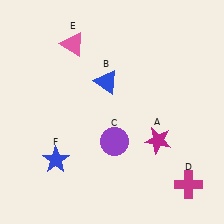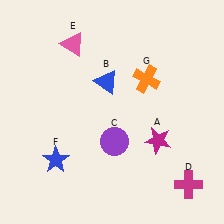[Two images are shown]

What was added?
An orange cross (G) was added in Image 2.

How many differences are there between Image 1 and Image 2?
There is 1 difference between the two images.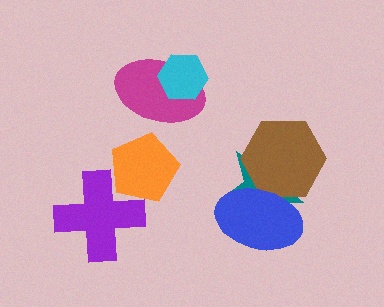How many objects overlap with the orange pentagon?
1 object overlaps with the orange pentagon.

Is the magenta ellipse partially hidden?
Yes, it is partially covered by another shape.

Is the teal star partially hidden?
Yes, it is partially covered by another shape.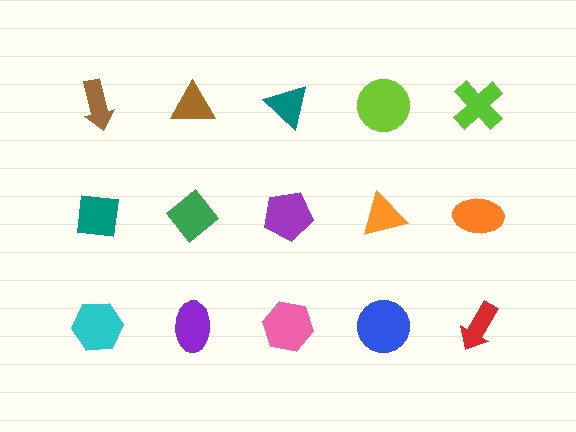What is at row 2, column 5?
An orange ellipse.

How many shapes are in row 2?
5 shapes.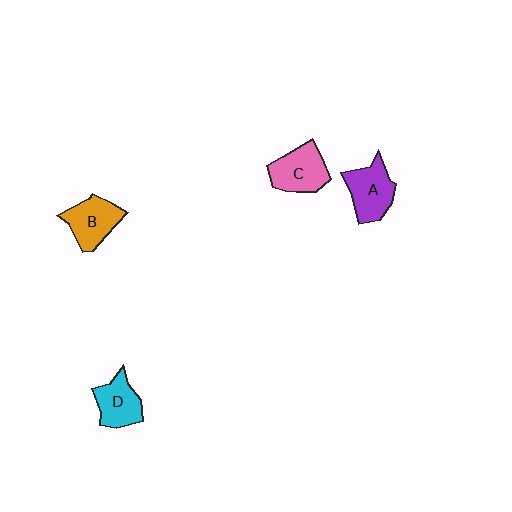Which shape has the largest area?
Shape A (purple).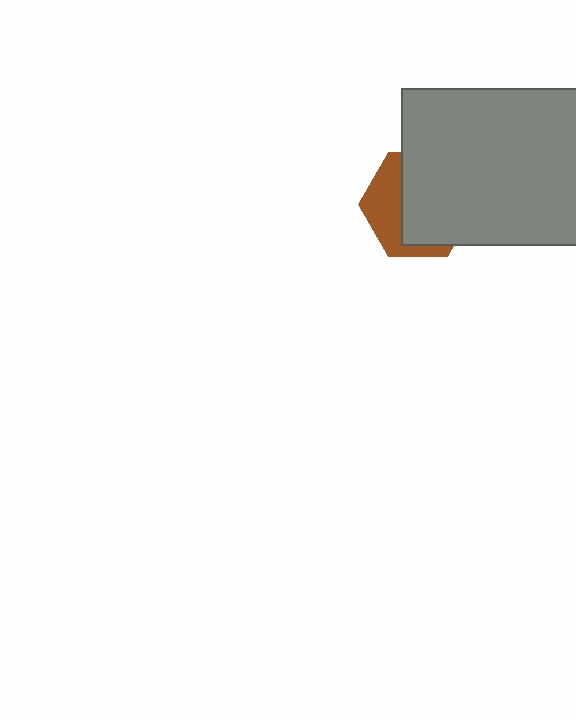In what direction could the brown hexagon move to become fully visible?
The brown hexagon could move left. That would shift it out from behind the gray rectangle entirely.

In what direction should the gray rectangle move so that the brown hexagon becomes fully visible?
The gray rectangle should move right. That is the shortest direction to clear the overlap and leave the brown hexagon fully visible.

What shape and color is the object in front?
The object in front is a gray rectangle.